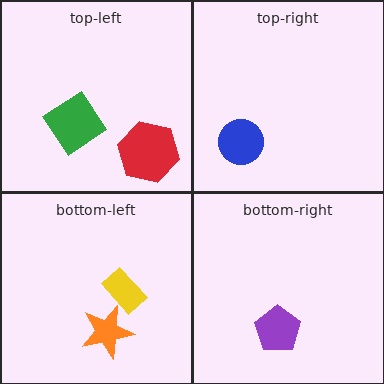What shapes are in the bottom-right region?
The purple pentagon.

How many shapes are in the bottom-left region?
2.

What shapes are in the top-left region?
The green diamond, the red hexagon.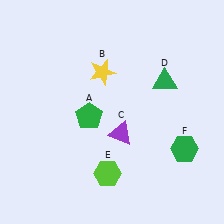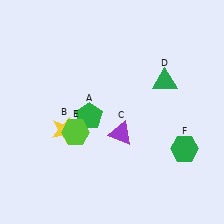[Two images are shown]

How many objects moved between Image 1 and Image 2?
2 objects moved between the two images.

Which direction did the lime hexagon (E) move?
The lime hexagon (E) moved up.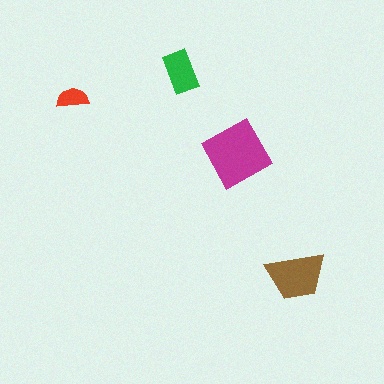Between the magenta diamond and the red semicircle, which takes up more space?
The magenta diamond.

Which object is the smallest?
The red semicircle.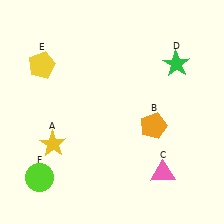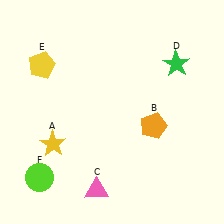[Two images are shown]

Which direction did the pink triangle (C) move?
The pink triangle (C) moved left.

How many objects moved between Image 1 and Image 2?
1 object moved between the two images.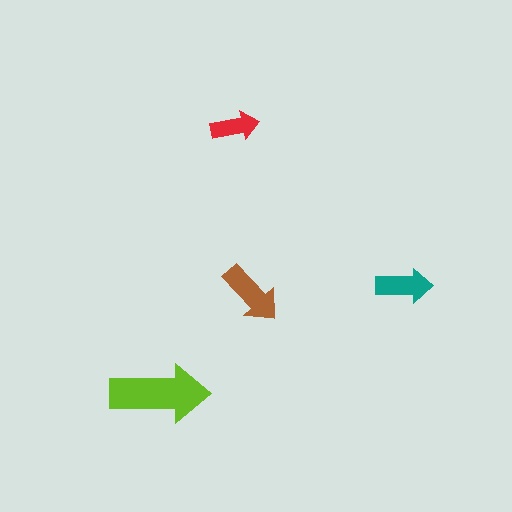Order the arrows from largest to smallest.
the lime one, the brown one, the teal one, the red one.